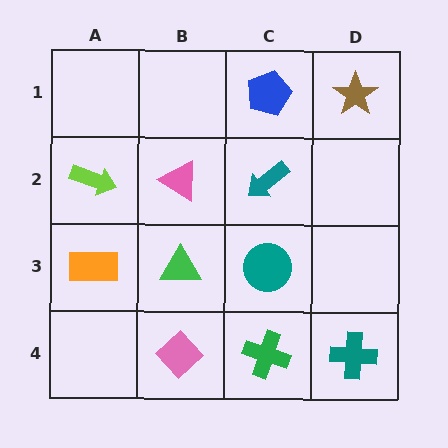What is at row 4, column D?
A teal cross.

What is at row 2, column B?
A pink triangle.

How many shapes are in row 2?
3 shapes.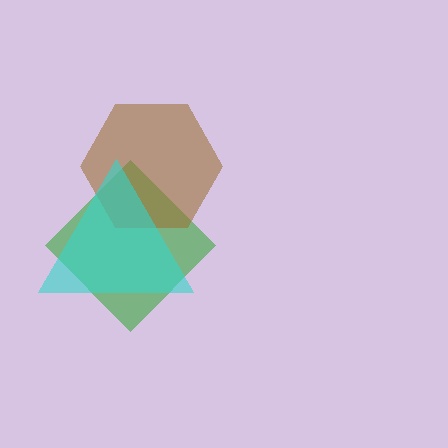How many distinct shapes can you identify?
There are 3 distinct shapes: a green diamond, a brown hexagon, a cyan triangle.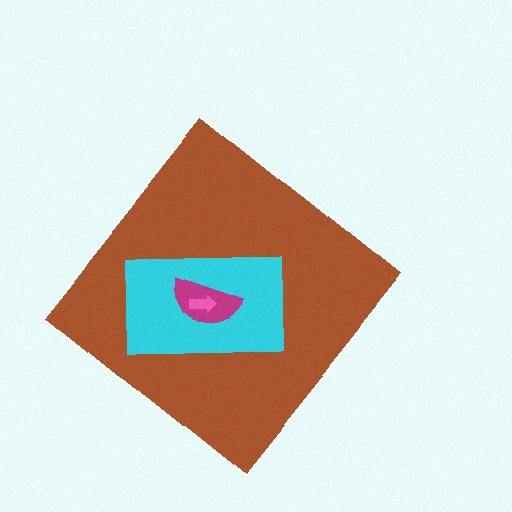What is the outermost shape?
The brown diamond.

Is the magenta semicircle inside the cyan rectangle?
Yes.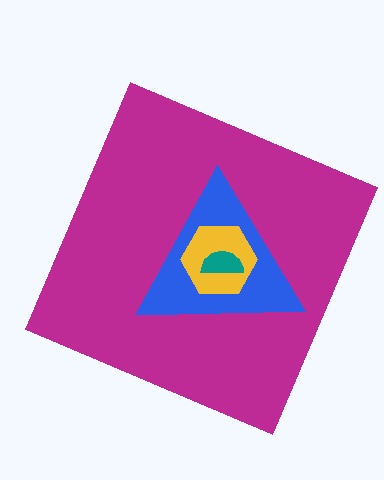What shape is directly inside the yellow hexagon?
The teal semicircle.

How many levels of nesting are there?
4.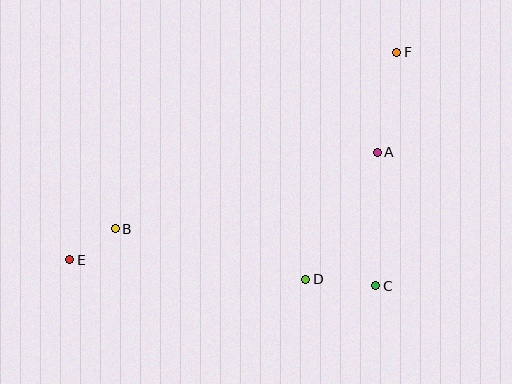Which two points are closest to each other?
Points B and E are closest to each other.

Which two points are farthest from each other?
Points E and F are farthest from each other.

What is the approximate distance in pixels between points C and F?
The distance between C and F is approximately 234 pixels.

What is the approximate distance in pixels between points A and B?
The distance between A and B is approximately 273 pixels.